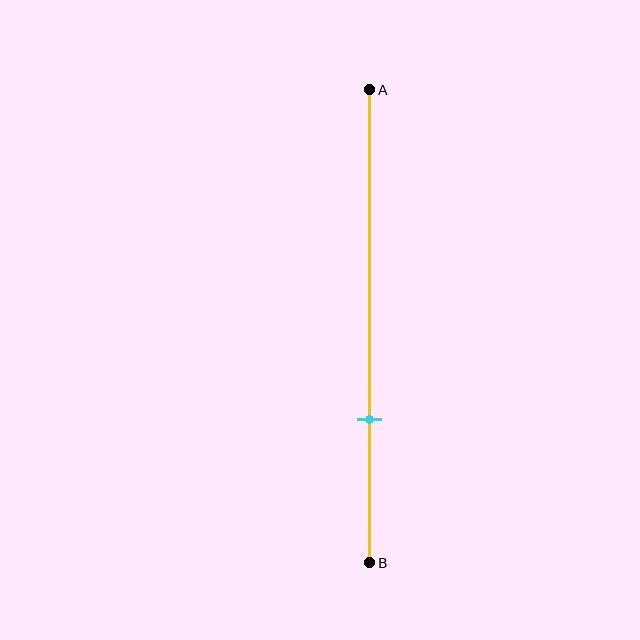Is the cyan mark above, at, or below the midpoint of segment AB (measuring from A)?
The cyan mark is below the midpoint of segment AB.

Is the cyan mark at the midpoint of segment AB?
No, the mark is at about 70% from A, not at the 50% midpoint.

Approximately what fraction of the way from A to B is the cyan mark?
The cyan mark is approximately 70% of the way from A to B.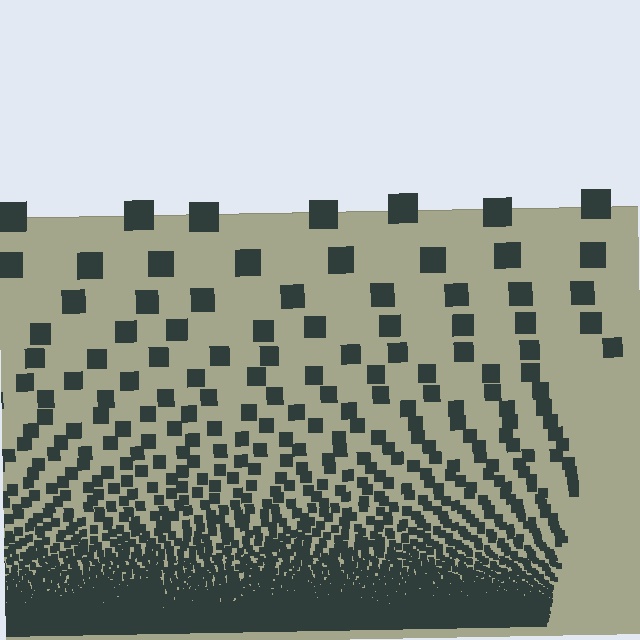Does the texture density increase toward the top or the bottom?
Density increases toward the bottom.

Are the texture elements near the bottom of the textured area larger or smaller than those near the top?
Smaller. The gradient is inverted — elements near the bottom are smaller and denser.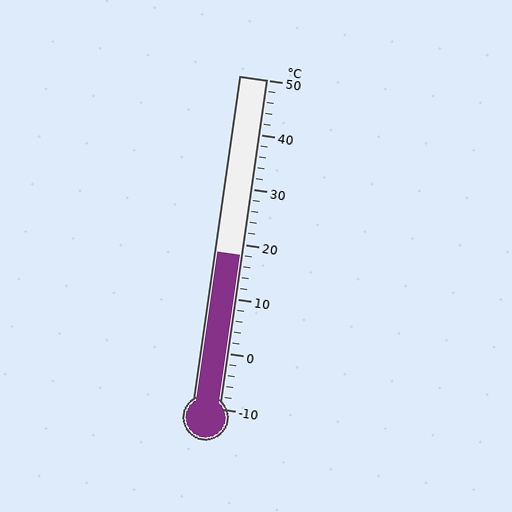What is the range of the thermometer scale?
The thermometer scale ranges from -10°C to 50°C.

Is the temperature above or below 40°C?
The temperature is below 40°C.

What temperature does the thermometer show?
The thermometer shows approximately 18°C.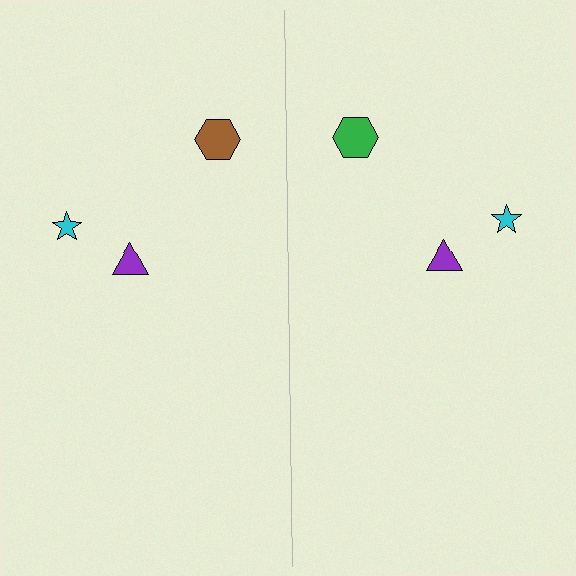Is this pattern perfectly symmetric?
No, the pattern is not perfectly symmetric. The green hexagon on the right side breaks the symmetry — its mirror counterpart is brown.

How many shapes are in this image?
There are 6 shapes in this image.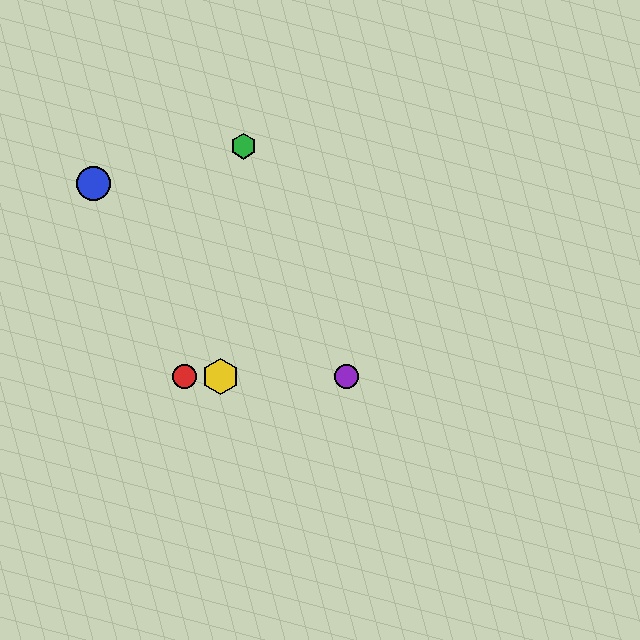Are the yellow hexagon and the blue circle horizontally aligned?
No, the yellow hexagon is at y≈376 and the blue circle is at y≈184.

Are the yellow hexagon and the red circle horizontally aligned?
Yes, both are at y≈376.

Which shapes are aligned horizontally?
The red circle, the yellow hexagon, the purple circle are aligned horizontally.